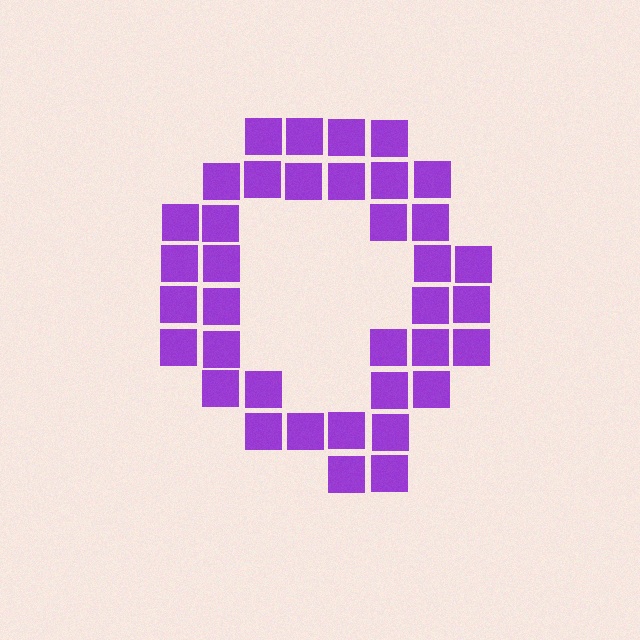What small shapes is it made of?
It is made of small squares.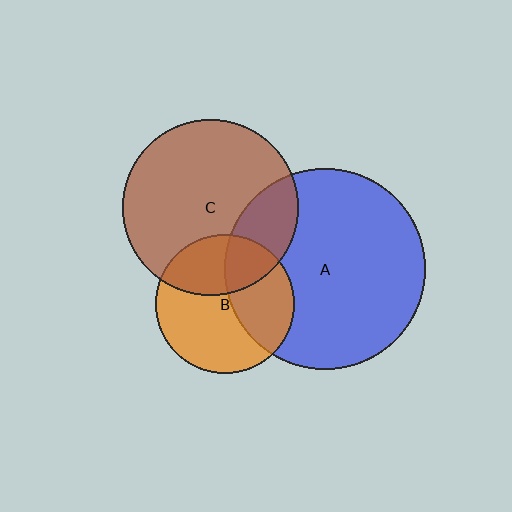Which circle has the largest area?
Circle A (blue).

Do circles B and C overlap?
Yes.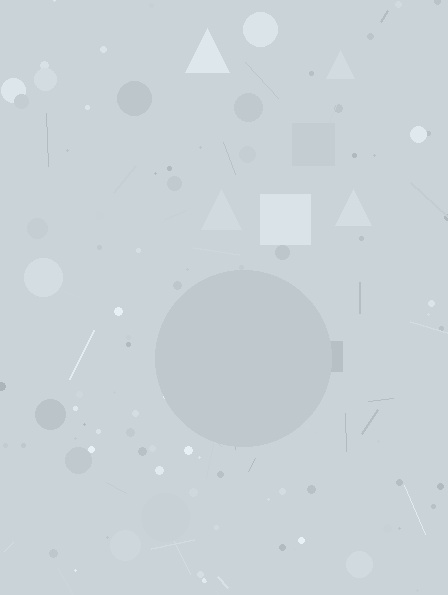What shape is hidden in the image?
A circle is hidden in the image.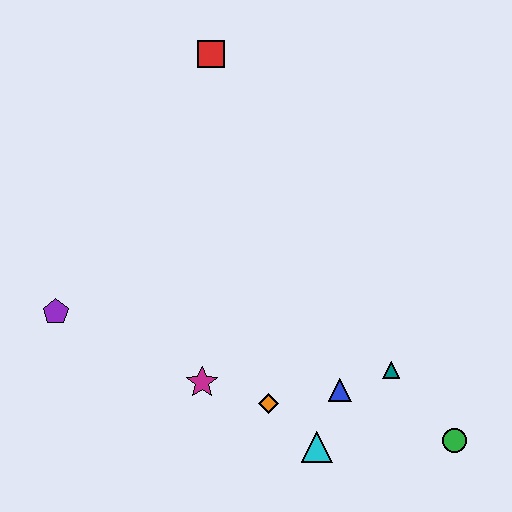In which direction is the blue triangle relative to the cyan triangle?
The blue triangle is above the cyan triangle.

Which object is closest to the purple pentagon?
The magenta star is closest to the purple pentagon.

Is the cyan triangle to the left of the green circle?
Yes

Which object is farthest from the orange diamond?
The red square is farthest from the orange diamond.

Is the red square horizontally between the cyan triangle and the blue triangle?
No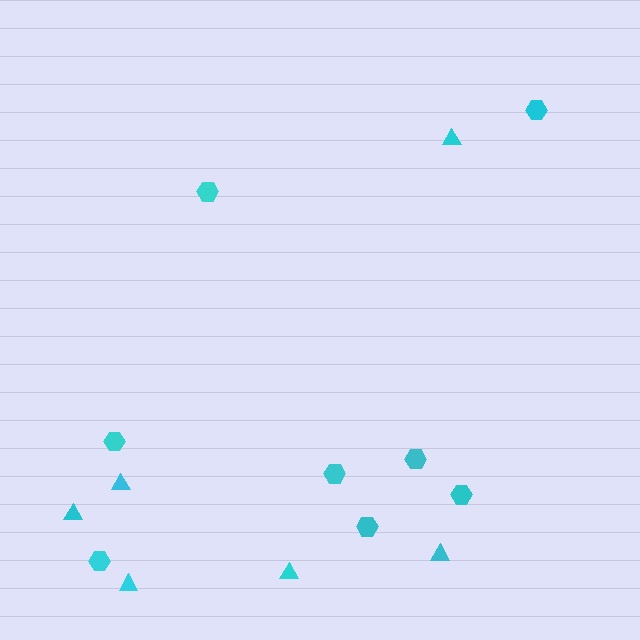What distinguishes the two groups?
There are 2 groups: one group of triangles (6) and one group of hexagons (8).